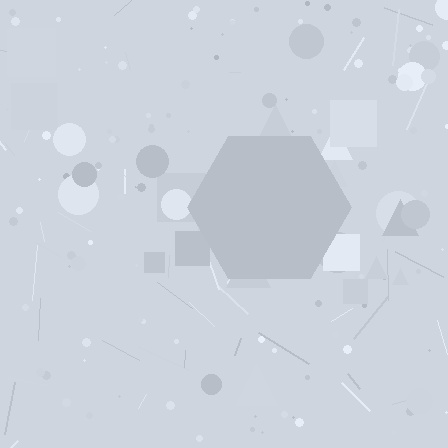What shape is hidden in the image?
A hexagon is hidden in the image.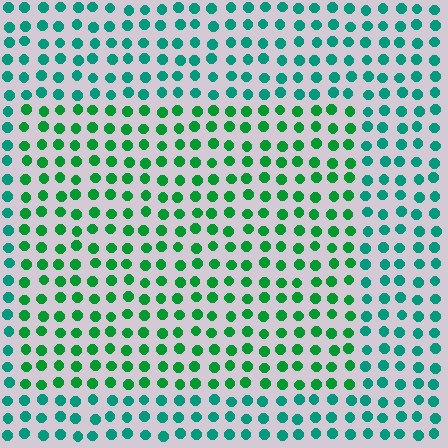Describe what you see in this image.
The image is filled with small teal elements in a uniform arrangement. A rectangle-shaped region is visible where the elements are tinted to a slightly different hue, forming a subtle color boundary.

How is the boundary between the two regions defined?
The boundary is defined purely by a slight shift in hue (about 31 degrees). Spacing, size, and orientation are identical on both sides.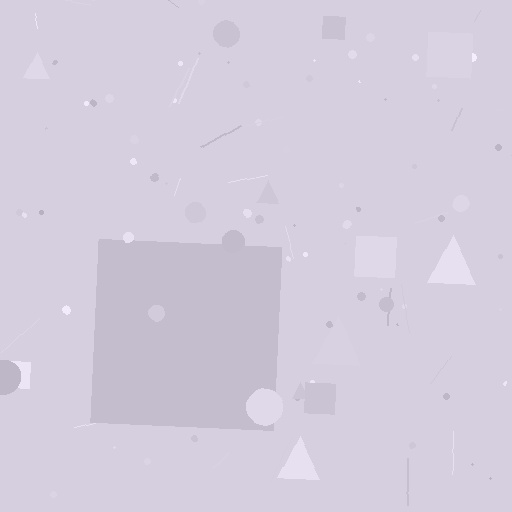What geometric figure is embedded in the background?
A square is embedded in the background.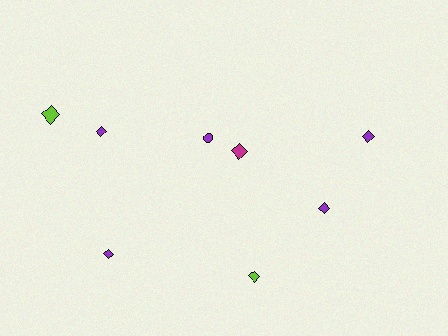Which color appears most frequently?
Purple, with 5 objects.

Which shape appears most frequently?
Diamond, with 7 objects.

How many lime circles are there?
There are no lime circles.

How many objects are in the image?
There are 8 objects.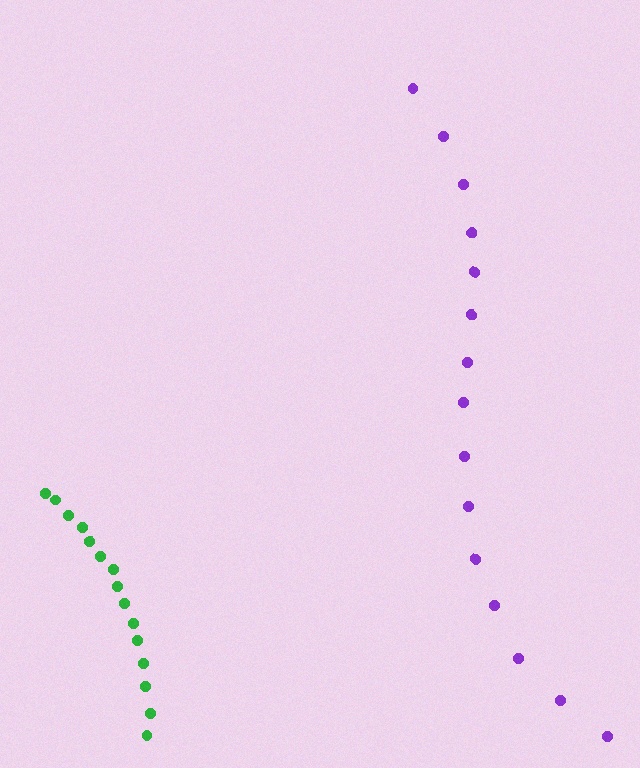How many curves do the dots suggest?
There are 2 distinct paths.